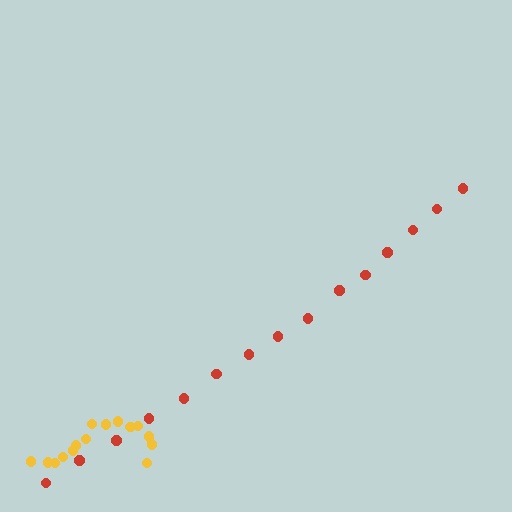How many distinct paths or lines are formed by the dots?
There are 2 distinct paths.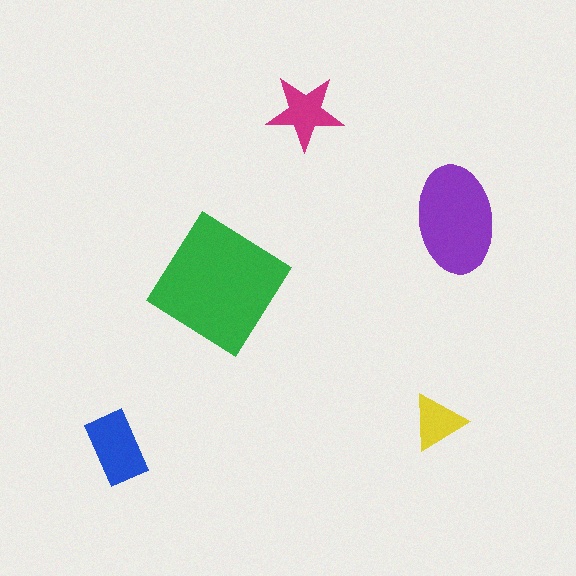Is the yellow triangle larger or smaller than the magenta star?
Smaller.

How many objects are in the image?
There are 5 objects in the image.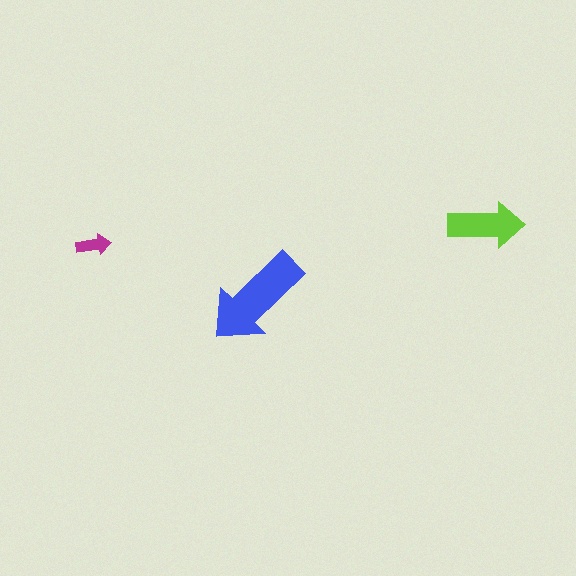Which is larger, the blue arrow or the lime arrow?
The blue one.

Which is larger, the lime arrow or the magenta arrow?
The lime one.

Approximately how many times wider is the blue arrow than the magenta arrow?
About 3 times wider.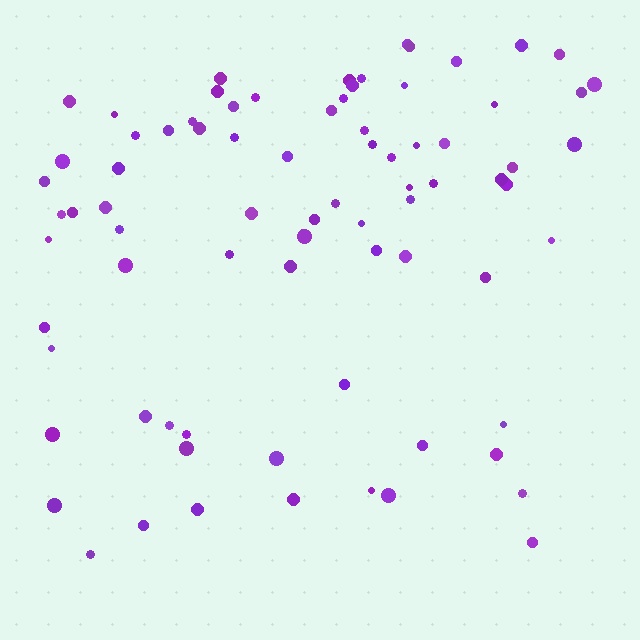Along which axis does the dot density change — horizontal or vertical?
Vertical.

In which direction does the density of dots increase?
From bottom to top, with the top side densest.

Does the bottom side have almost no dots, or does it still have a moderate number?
Still a moderate number, just noticeably fewer than the top.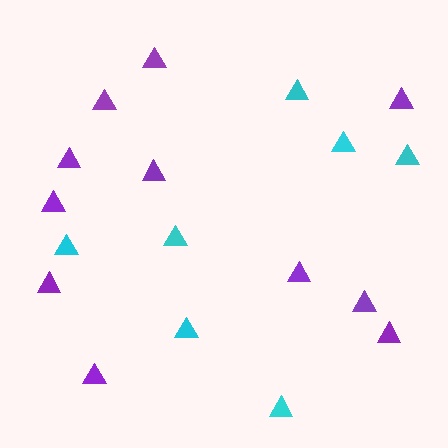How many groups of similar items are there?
There are 2 groups: one group of cyan triangles (7) and one group of purple triangles (11).